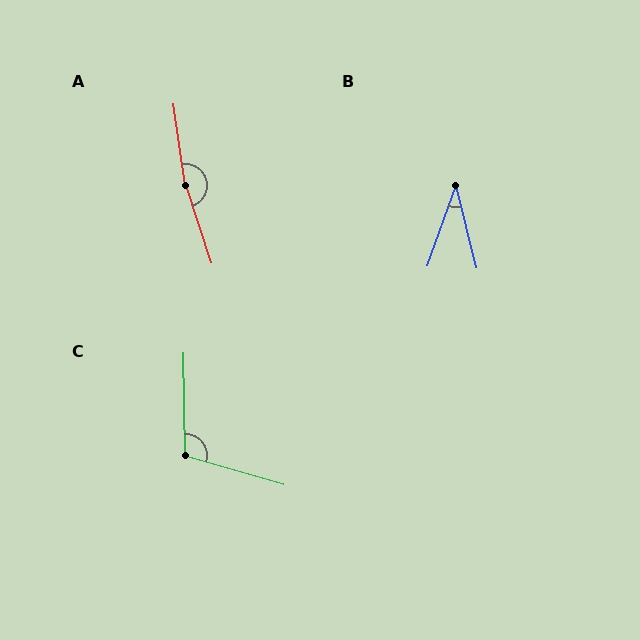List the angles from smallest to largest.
B (34°), C (107°), A (170°).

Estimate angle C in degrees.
Approximately 107 degrees.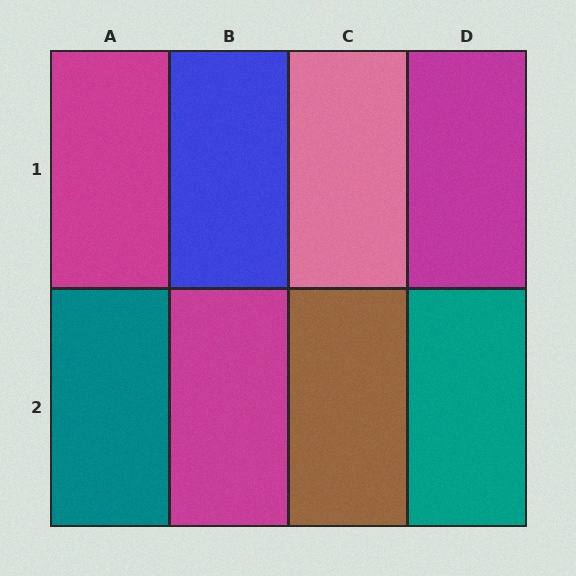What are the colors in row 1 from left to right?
Magenta, blue, pink, magenta.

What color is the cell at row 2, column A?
Teal.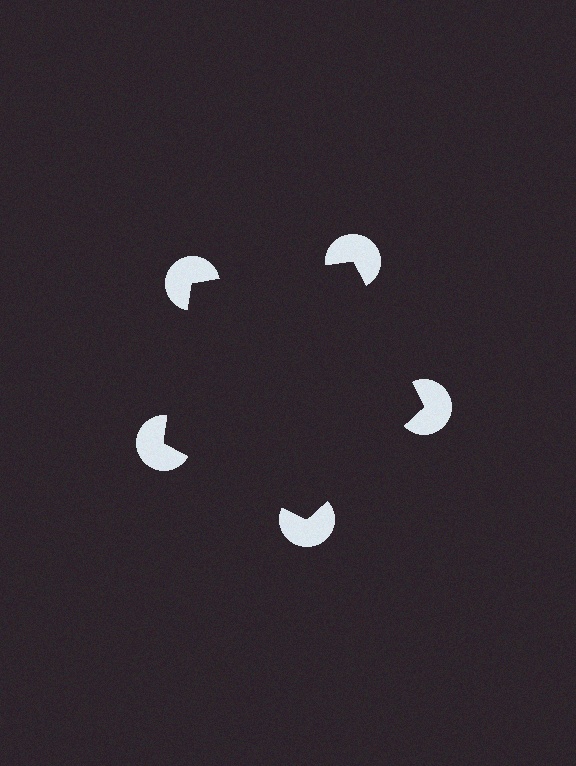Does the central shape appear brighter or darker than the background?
It typically appears slightly darker than the background, even though no actual brightness change is drawn.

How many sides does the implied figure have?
5 sides.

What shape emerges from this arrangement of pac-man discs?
An illusory pentagon — its edges are inferred from the aligned wedge cuts in the pac-man discs, not physically drawn.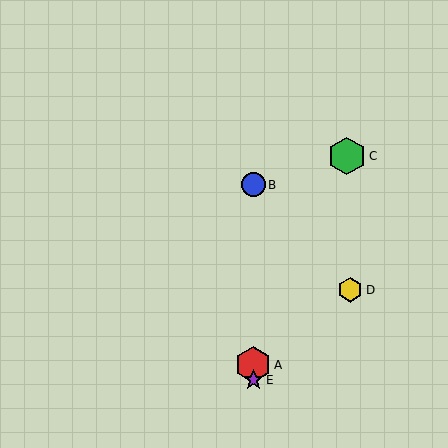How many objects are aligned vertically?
3 objects (A, B, E) are aligned vertically.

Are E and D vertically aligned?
No, E is at x≈253 and D is at x≈350.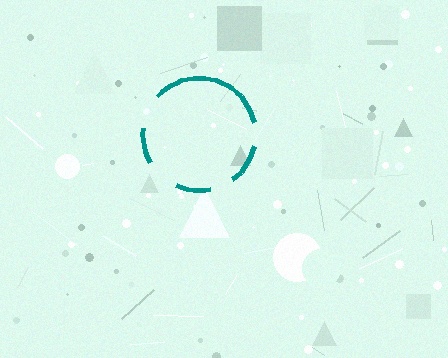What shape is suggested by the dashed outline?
The dashed outline suggests a circle.